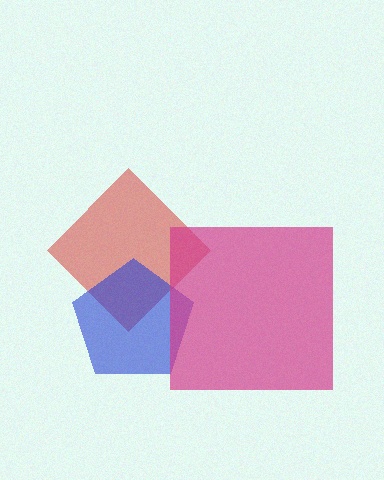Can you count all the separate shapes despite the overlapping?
Yes, there are 3 separate shapes.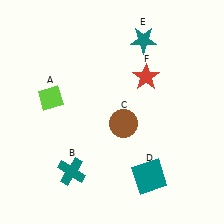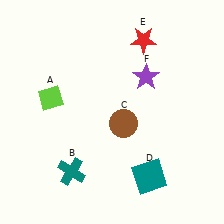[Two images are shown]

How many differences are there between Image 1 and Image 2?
There are 2 differences between the two images.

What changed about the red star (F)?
In Image 1, F is red. In Image 2, it changed to purple.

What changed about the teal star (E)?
In Image 1, E is teal. In Image 2, it changed to red.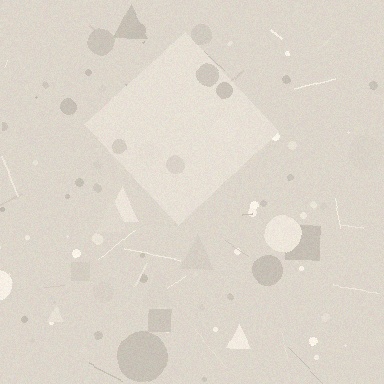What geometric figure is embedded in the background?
A diamond is embedded in the background.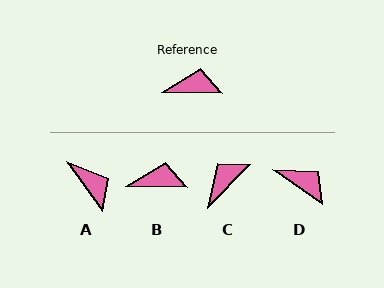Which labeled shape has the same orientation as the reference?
B.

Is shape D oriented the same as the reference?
No, it is off by about 34 degrees.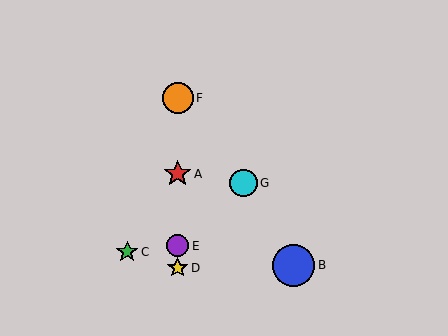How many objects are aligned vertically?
4 objects (A, D, E, F) are aligned vertically.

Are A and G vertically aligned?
No, A is at x≈178 and G is at x≈244.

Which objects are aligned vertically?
Objects A, D, E, F are aligned vertically.